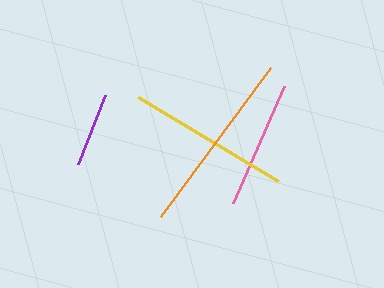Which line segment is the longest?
The orange line is the longest at approximately 185 pixels.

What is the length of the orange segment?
The orange segment is approximately 185 pixels long.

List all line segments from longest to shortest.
From longest to shortest: orange, yellow, pink, purple.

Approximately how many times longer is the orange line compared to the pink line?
The orange line is approximately 1.4 times the length of the pink line.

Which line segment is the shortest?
The purple line is the shortest at approximately 74 pixels.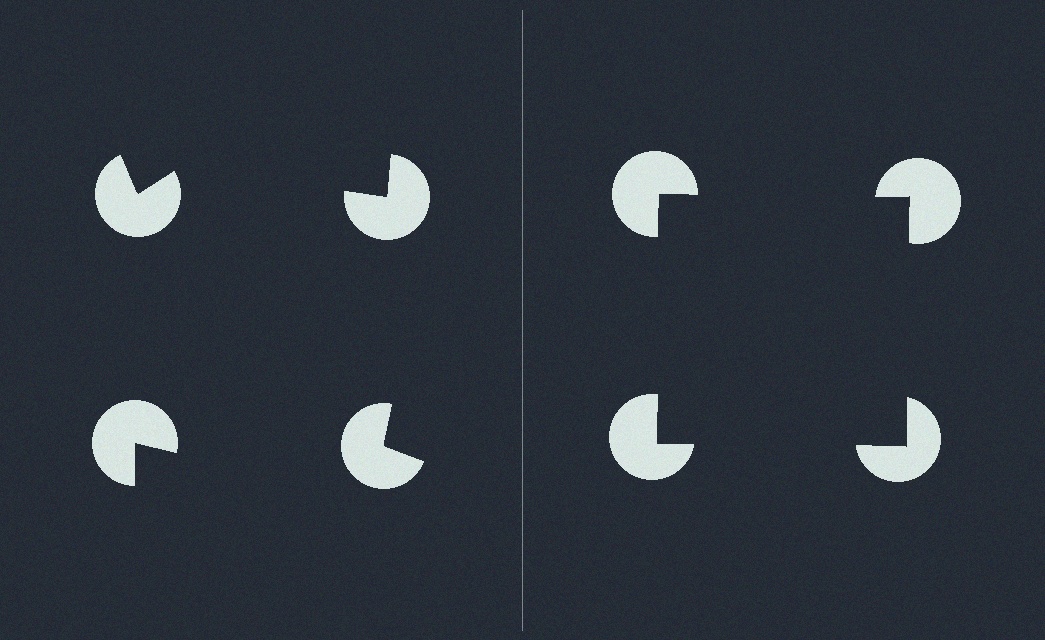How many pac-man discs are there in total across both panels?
8 — 4 on each side.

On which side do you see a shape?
An illusory square appears on the right side. On the left side the wedge cuts are rotated, so no coherent shape forms.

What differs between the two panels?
The pac-man discs are positioned identically on both sides; only the wedge orientations differ. On the right they align to a square; on the left they are misaligned.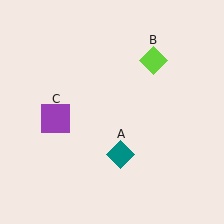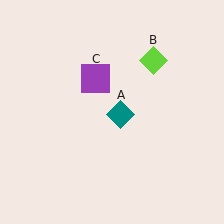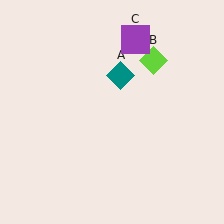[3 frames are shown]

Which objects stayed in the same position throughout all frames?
Lime diamond (object B) remained stationary.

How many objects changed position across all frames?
2 objects changed position: teal diamond (object A), purple square (object C).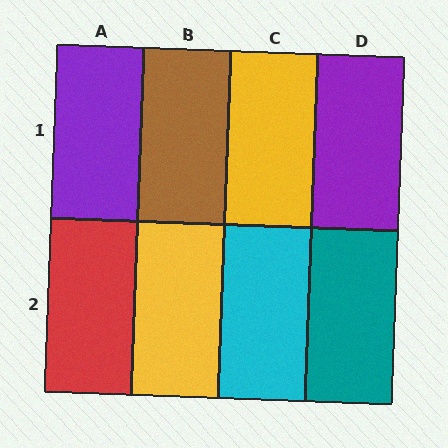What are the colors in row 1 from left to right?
Purple, brown, yellow, purple.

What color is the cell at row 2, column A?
Red.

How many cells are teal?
1 cell is teal.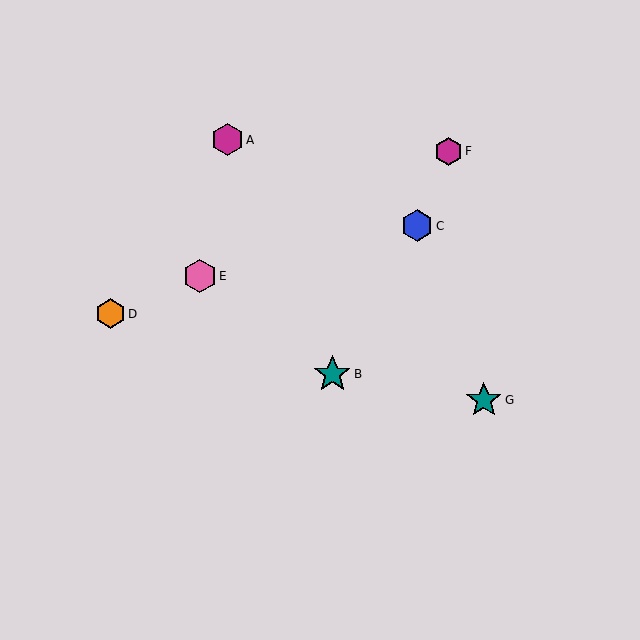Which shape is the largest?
The teal star (labeled B) is the largest.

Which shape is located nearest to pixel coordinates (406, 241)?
The blue hexagon (labeled C) at (417, 226) is nearest to that location.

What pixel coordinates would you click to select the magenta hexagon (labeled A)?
Click at (227, 140) to select the magenta hexagon A.